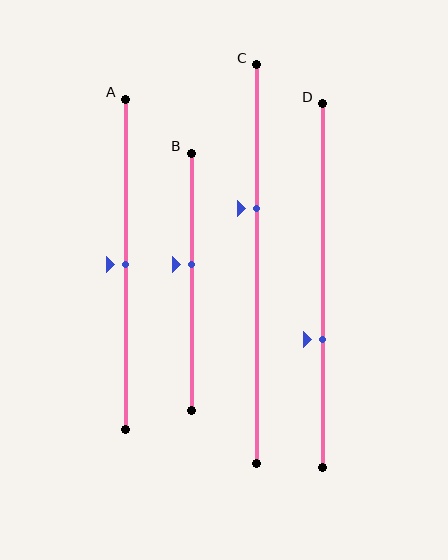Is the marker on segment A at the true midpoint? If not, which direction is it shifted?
Yes, the marker on segment A is at the true midpoint.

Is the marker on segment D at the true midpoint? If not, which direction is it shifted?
No, the marker on segment D is shifted downward by about 15% of the segment length.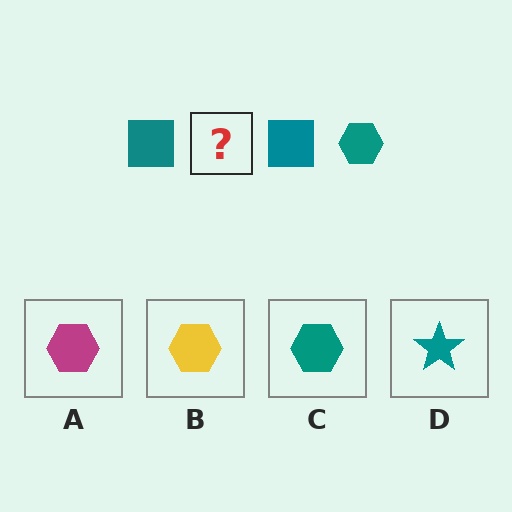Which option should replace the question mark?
Option C.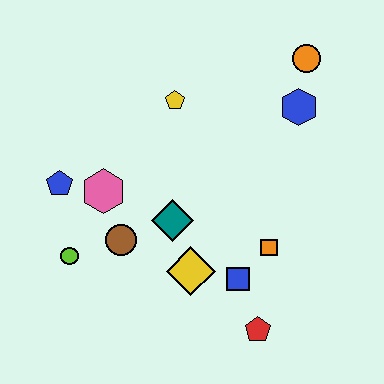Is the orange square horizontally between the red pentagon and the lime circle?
No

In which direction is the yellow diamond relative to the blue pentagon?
The yellow diamond is to the right of the blue pentagon.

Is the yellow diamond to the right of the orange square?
No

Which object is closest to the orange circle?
The blue hexagon is closest to the orange circle.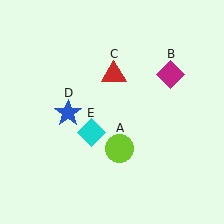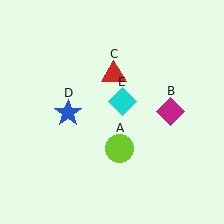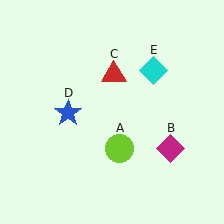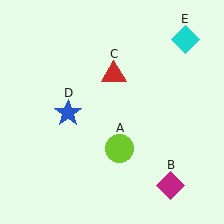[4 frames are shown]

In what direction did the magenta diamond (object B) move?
The magenta diamond (object B) moved down.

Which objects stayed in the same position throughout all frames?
Lime circle (object A) and red triangle (object C) and blue star (object D) remained stationary.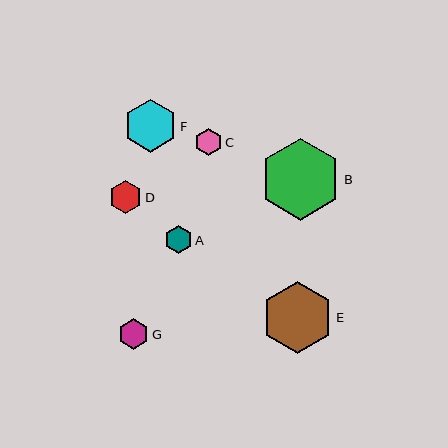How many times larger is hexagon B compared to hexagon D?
Hexagon B is approximately 2.5 times the size of hexagon D.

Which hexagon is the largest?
Hexagon B is the largest with a size of approximately 82 pixels.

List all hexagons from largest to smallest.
From largest to smallest: B, E, F, D, G, A, C.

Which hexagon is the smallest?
Hexagon C is the smallest with a size of approximately 27 pixels.